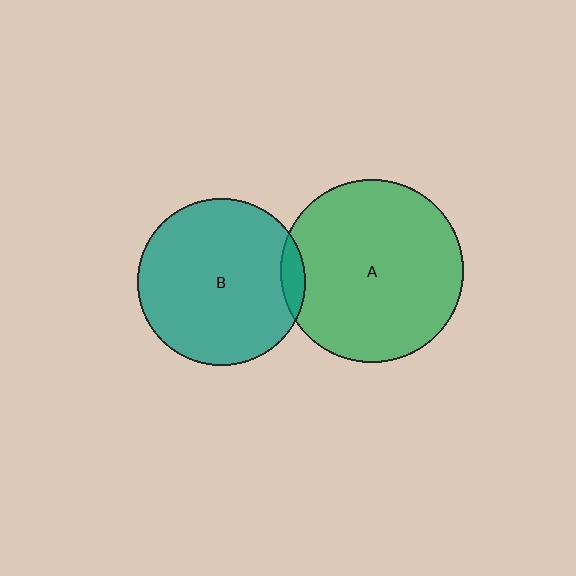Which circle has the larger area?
Circle A (green).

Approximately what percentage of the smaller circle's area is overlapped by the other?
Approximately 5%.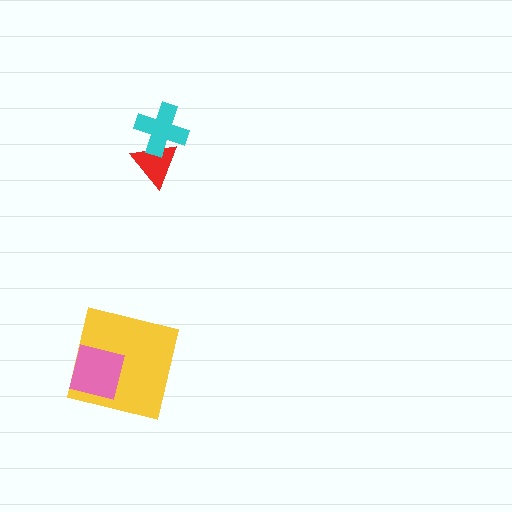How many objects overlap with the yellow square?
1 object overlaps with the yellow square.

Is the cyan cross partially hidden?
No, no other shape covers it.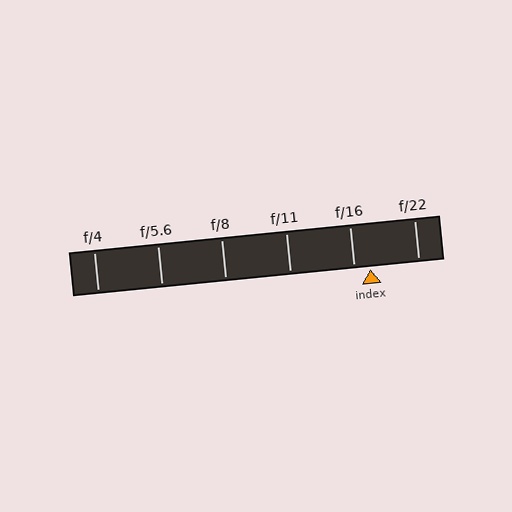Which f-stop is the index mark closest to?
The index mark is closest to f/16.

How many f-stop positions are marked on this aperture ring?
There are 6 f-stop positions marked.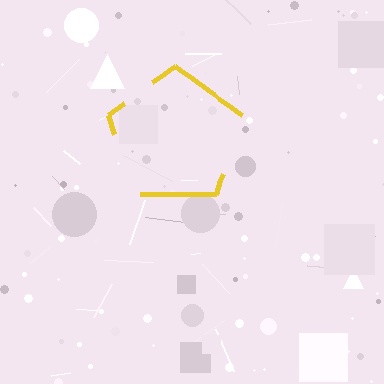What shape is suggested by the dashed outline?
The dashed outline suggests a pentagon.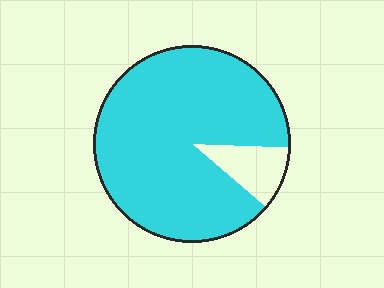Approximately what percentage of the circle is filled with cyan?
Approximately 90%.